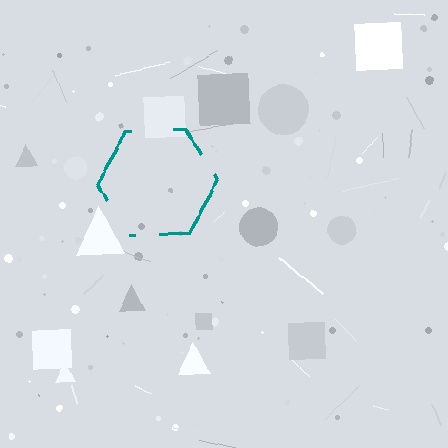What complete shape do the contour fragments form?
The contour fragments form a hexagon.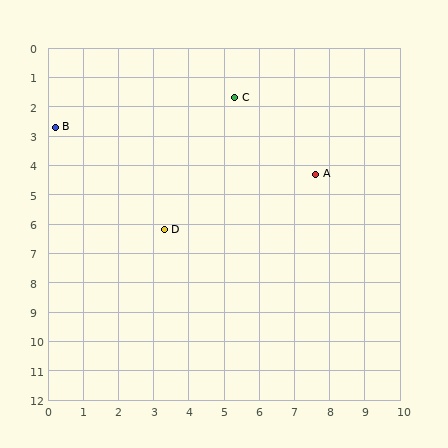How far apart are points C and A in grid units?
Points C and A are about 3.5 grid units apart.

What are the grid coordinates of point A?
Point A is at approximately (7.6, 4.3).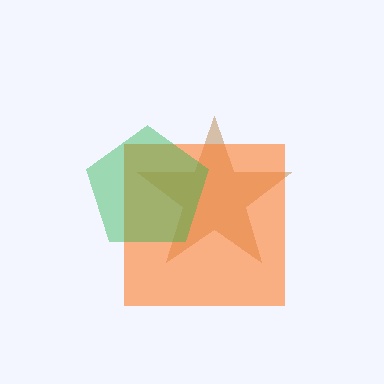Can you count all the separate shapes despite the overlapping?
Yes, there are 3 separate shapes.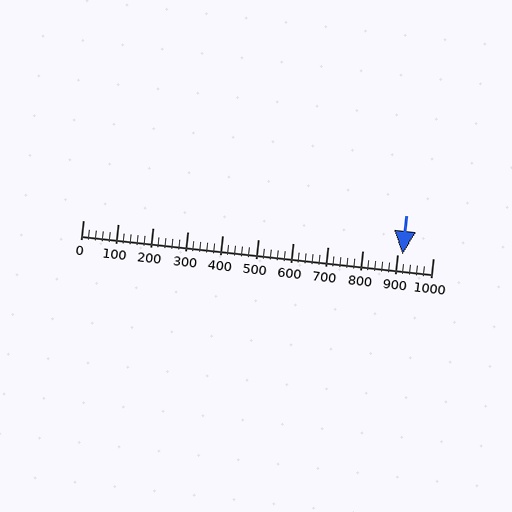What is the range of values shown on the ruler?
The ruler shows values from 0 to 1000.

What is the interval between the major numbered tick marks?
The major tick marks are spaced 100 units apart.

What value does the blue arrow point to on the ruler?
The blue arrow points to approximately 914.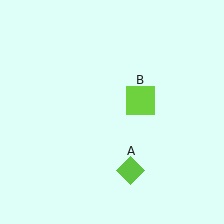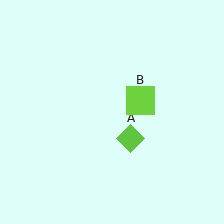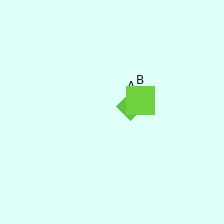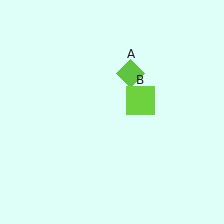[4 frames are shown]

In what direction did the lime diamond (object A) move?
The lime diamond (object A) moved up.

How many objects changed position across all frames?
1 object changed position: lime diamond (object A).